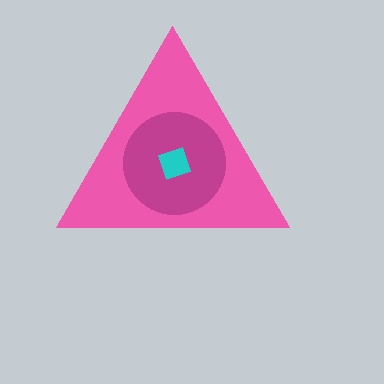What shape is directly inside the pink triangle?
The magenta circle.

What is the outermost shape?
The pink triangle.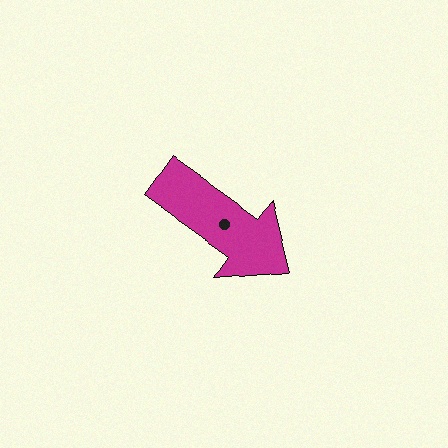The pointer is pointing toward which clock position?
Roughly 4 o'clock.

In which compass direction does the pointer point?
Southeast.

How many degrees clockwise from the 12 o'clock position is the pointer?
Approximately 125 degrees.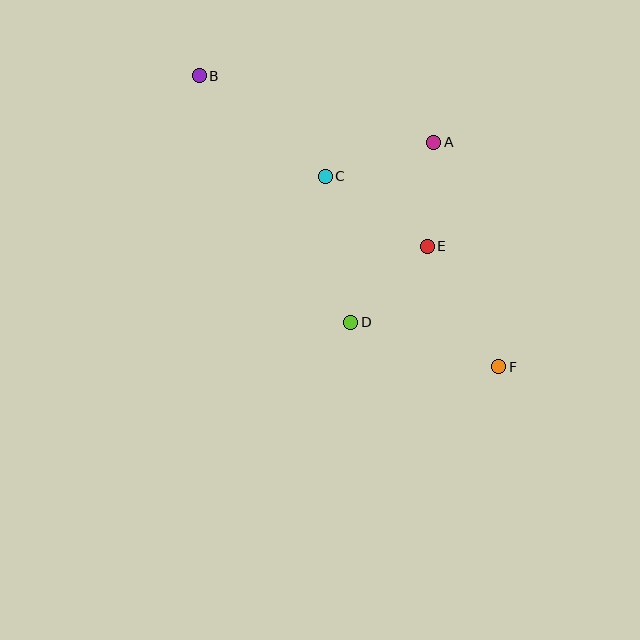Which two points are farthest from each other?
Points B and F are farthest from each other.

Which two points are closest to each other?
Points A and E are closest to each other.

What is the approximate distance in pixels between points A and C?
The distance between A and C is approximately 114 pixels.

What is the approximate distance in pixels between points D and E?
The distance between D and E is approximately 108 pixels.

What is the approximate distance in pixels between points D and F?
The distance between D and F is approximately 154 pixels.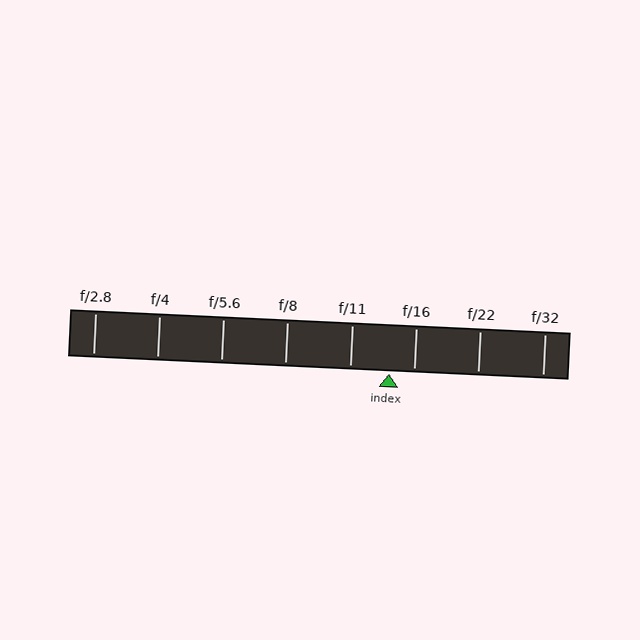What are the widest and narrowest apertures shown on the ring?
The widest aperture shown is f/2.8 and the narrowest is f/32.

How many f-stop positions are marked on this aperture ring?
There are 8 f-stop positions marked.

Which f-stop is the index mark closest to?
The index mark is closest to f/16.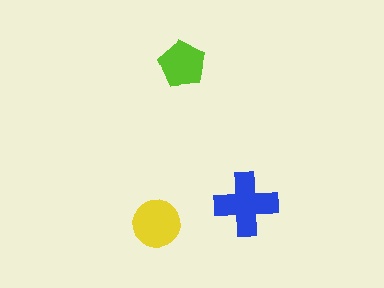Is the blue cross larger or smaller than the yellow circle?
Larger.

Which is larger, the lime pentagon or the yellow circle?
The yellow circle.